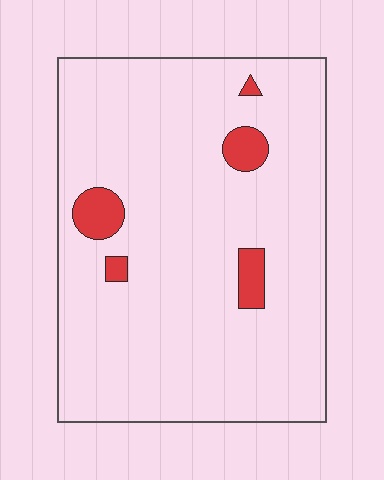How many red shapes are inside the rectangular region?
5.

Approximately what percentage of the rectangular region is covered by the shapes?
Approximately 5%.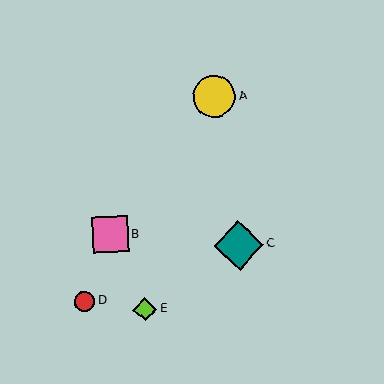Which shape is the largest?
The teal diamond (labeled C) is the largest.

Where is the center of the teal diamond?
The center of the teal diamond is at (239, 245).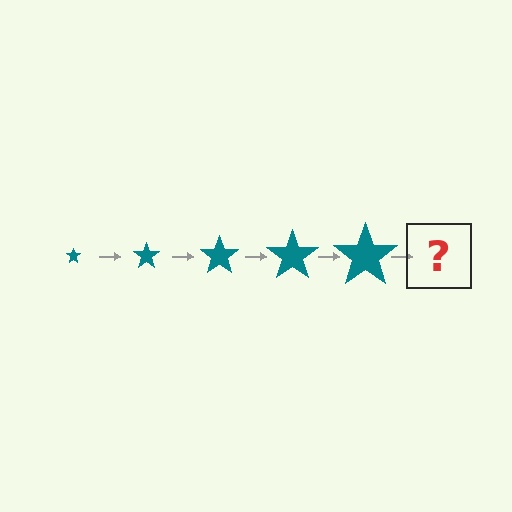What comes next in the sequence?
The next element should be a teal star, larger than the previous one.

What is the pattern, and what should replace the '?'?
The pattern is that the star gets progressively larger each step. The '?' should be a teal star, larger than the previous one.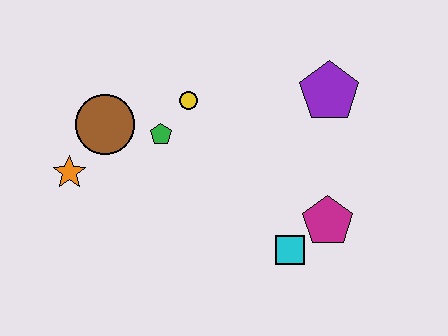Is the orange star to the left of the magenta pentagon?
Yes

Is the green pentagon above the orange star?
Yes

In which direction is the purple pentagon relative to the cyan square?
The purple pentagon is above the cyan square.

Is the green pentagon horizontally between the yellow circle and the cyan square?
No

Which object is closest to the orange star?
The brown circle is closest to the orange star.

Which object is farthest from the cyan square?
The orange star is farthest from the cyan square.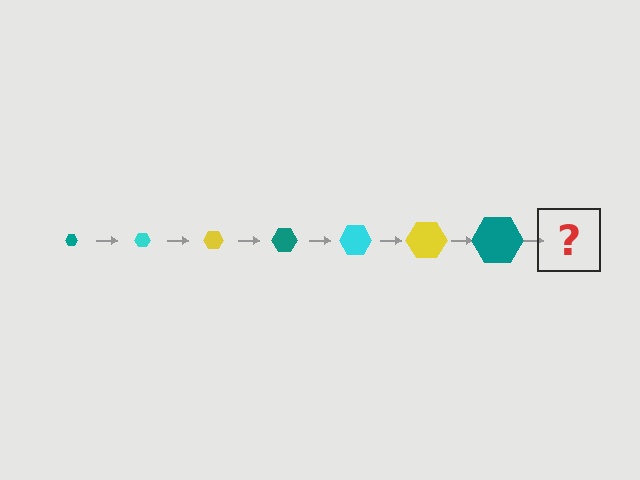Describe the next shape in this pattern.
It should be a cyan hexagon, larger than the previous one.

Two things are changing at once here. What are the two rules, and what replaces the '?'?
The two rules are that the hexagon grows larger each step and the color cycles through teal, cyan, and yellow. The '?' should be a cyan hexagon, larger than the previous one.